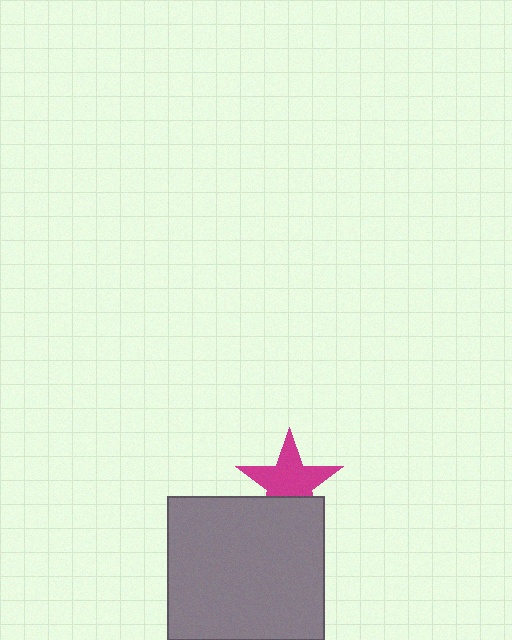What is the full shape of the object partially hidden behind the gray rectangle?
The partially hidden object is a magenta star.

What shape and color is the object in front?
The object in front is a gray rectangle.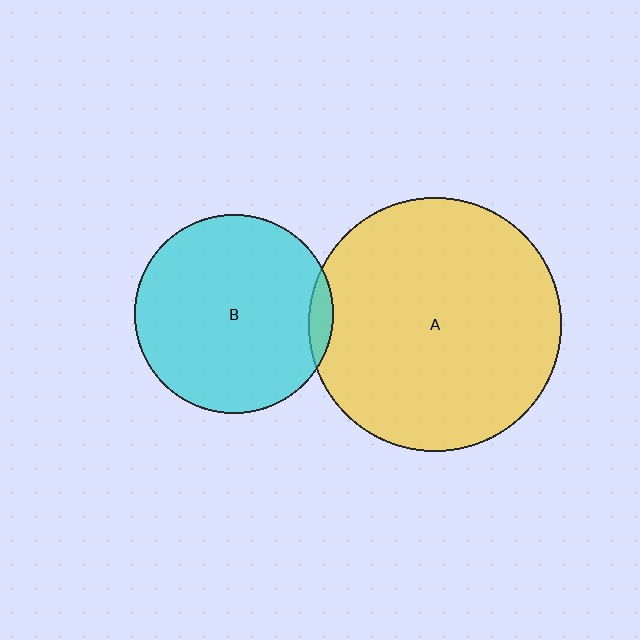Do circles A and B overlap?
Yes.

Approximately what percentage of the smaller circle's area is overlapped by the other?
Approximately 5%.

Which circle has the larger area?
Circle A (yellow).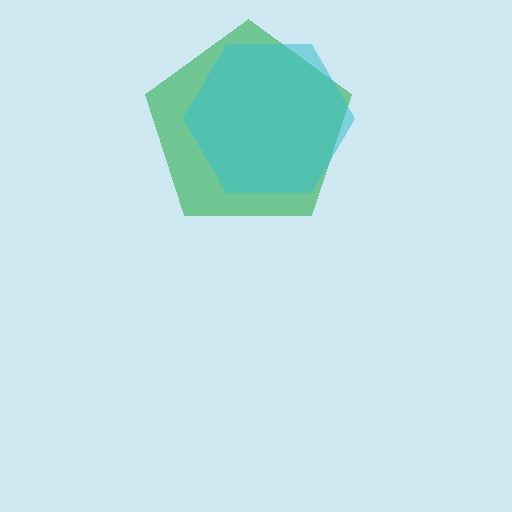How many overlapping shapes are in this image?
There are 2 overlapping shapes in the image.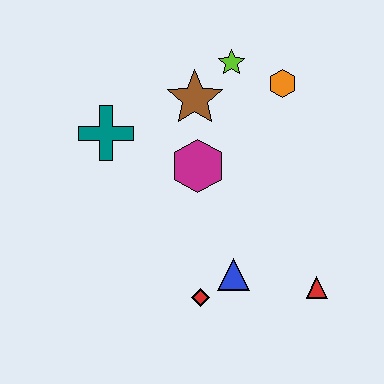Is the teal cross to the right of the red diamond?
No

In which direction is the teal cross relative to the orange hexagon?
The teal cross is to the left of the orange hexagon.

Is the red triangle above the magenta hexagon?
No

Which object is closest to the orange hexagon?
The lime star is closest to the orange hexagon.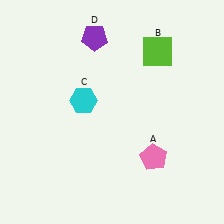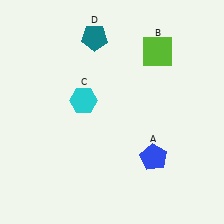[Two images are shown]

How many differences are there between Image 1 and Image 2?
There are 2 differences between the two images.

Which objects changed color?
A changed from pink to blue. D changed from purple to teal.